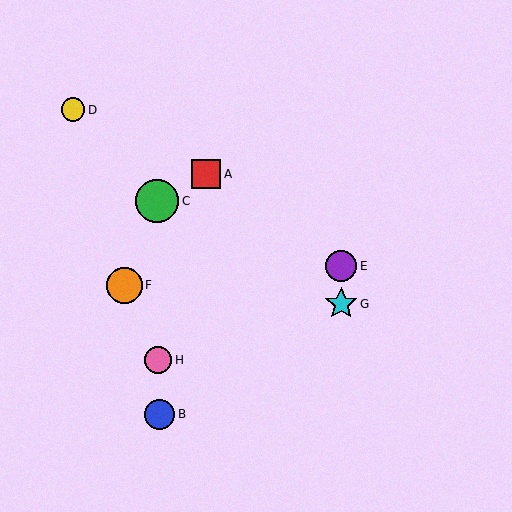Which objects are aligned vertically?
Objects E, G are aligned vertically.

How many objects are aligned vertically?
2 objects (E, G) are aligned vertically.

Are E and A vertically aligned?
No, E is at x≈341 and A is at x≈206.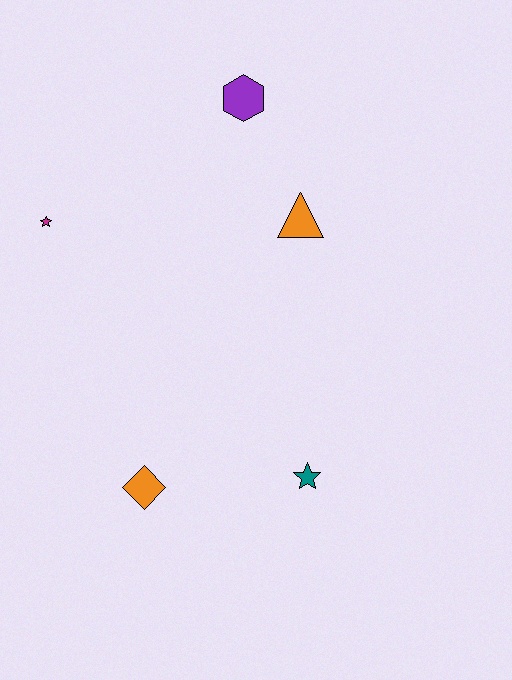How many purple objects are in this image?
There is 1 purple object.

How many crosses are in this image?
There are no crosses.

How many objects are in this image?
There are 5 objects.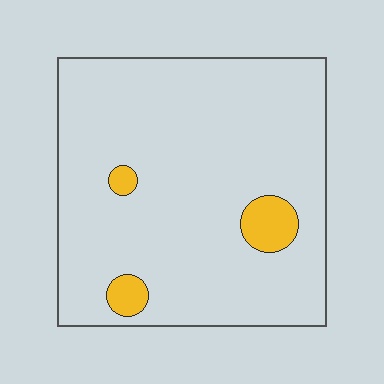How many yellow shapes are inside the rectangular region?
3.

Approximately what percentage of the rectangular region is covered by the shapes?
Approximately 5%.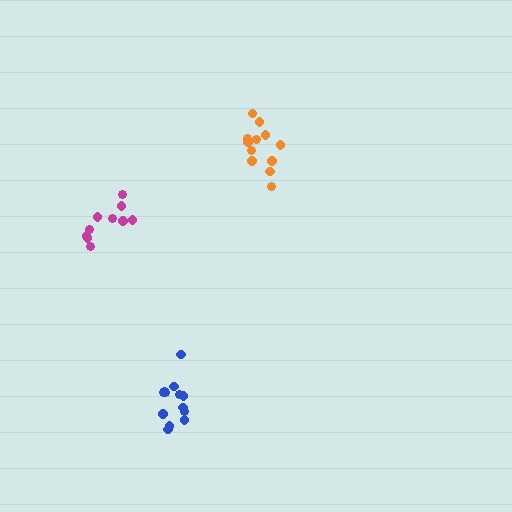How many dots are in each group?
Group 1: 10 dots, Group 2: 12 dots, Group 3: 14 dots (36 total).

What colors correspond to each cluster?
The clusters are colored: magenta, orange, blue.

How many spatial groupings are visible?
There are 3 spatial groupings.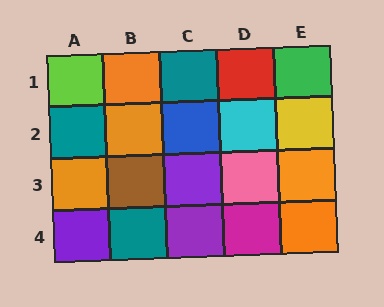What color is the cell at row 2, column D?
Cyan.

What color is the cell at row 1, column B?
Orange.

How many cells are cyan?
1 cell is cyan.